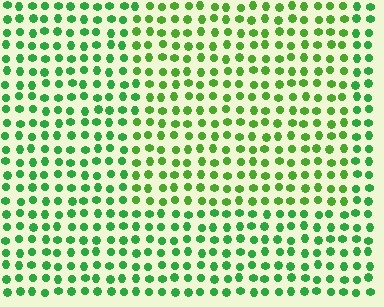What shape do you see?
I see a rectangle.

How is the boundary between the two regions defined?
The boundary is defined purely by a slight shift in hue (about 24 degrees). Spacing, size, and orientation are identical on both sides.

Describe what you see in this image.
The image is filled with small green elements in a uniform arrangement. A rectangle-shaped region is visible where the elements are tinted to a slightly different hue, forming a subtle color boundary.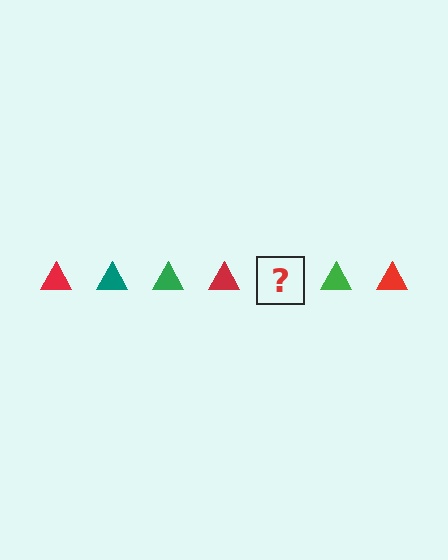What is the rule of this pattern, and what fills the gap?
The rule is that the pattern cycles through red, teal, green triangles. The gap should be filled with a teal triangle.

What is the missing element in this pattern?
The missing element is a teal triangle.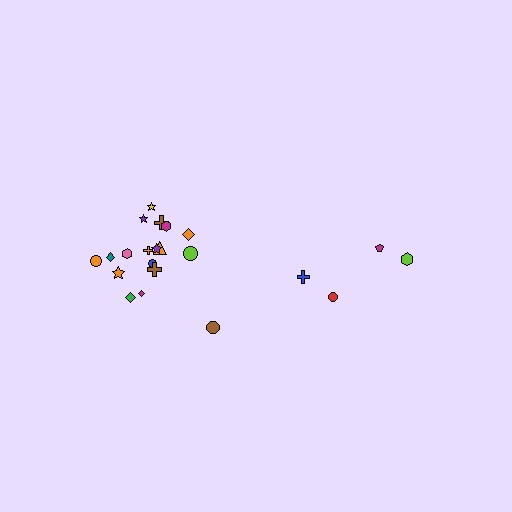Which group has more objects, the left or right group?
The left group.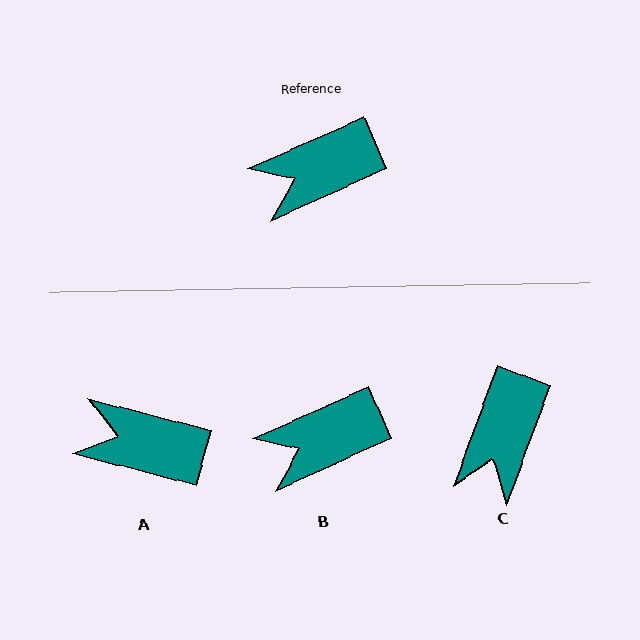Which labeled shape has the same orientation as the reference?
B.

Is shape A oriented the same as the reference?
No, it is off by about 39 degrees.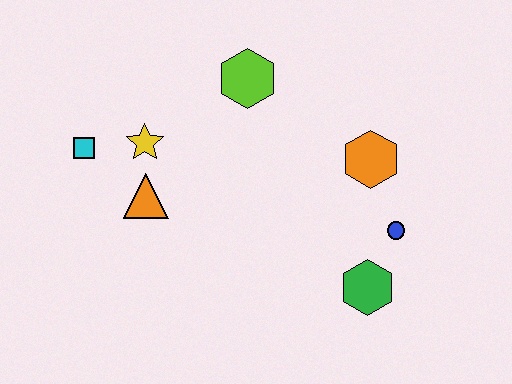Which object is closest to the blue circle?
The green hexagon is closest to the blue circle.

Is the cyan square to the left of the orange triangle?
Yes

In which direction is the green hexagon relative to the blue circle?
The green hexagon is below the blue circle.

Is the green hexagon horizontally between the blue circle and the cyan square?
Yes